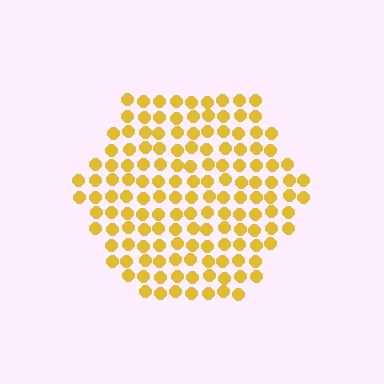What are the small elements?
The small elements are circles.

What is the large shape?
The large shape is a hexagon.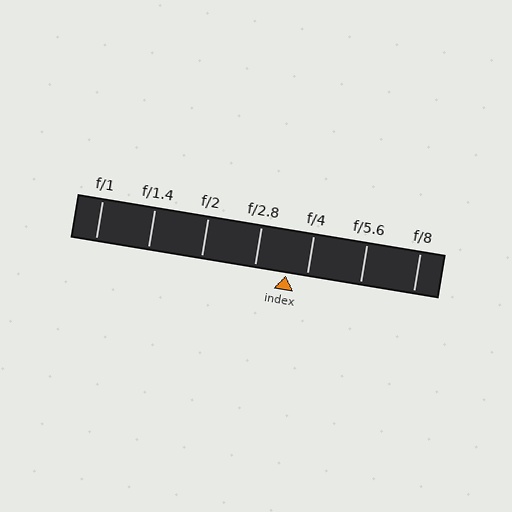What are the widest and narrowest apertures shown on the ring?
The widest aperture shown is f/1 and the narrowest is f/8.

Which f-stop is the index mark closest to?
The index mark is closest to f/4.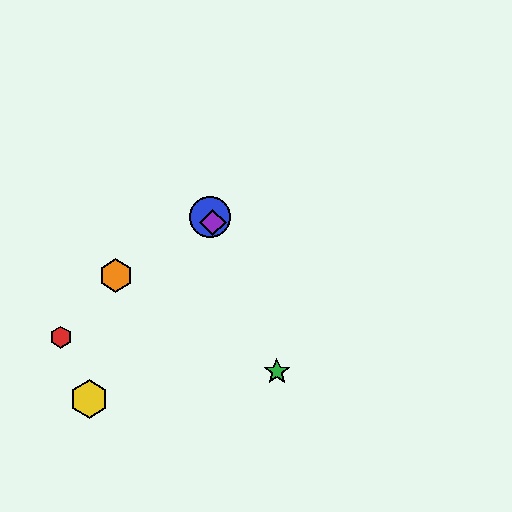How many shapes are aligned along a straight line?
3 shapes (the blue circle, the green star, the purple diamond) are aligned along a straight line.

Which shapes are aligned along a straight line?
The blue circle, the green star, the purple diamond are aligned along a straight line.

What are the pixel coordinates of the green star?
The green star is at (277, 372).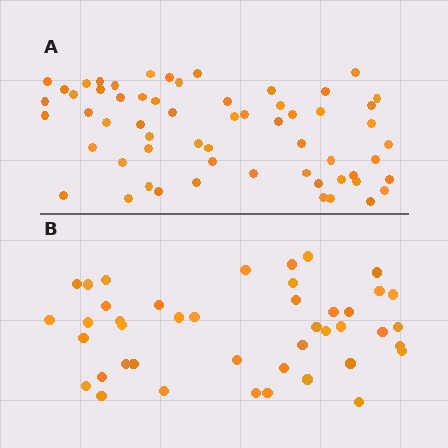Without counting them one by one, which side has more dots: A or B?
Region A (the top region) has more dots.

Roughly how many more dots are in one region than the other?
Region A has approximately 15 more dots than region B.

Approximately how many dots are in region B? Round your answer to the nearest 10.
About 40 dots. (The exact count is 43, which rounds to 40.)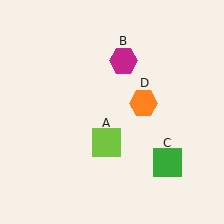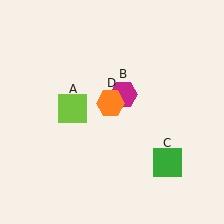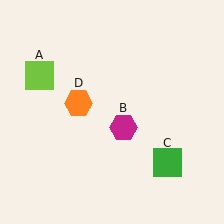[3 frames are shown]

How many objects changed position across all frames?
3 objects changed position: lime square (object A), magenta hexagon (object B), orange hexagon (object D).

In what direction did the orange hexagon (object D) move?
The orange hexagon (object D) moved left.